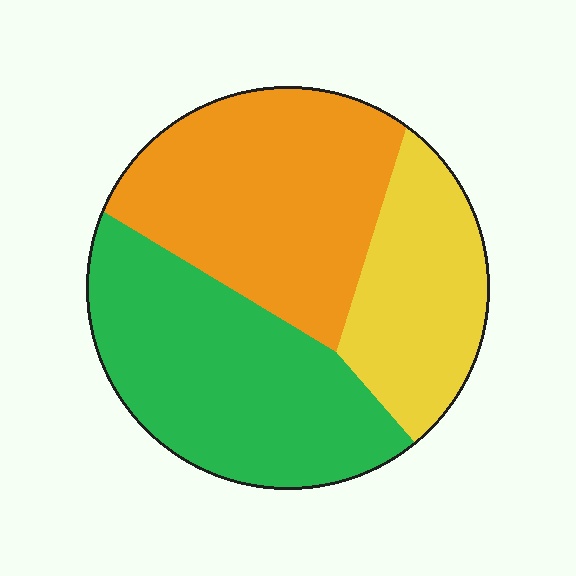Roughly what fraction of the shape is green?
Green covers roughly 40% of the shape.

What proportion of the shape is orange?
Orange covers 38% of the shape.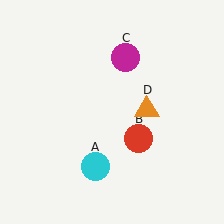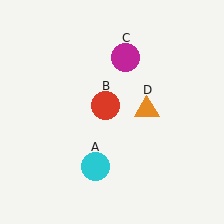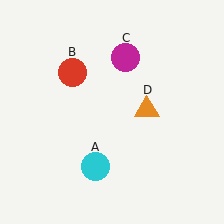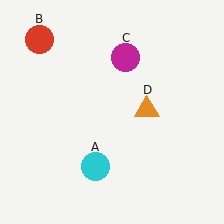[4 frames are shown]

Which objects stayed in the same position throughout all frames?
Cyan circle (object A) and magenta circle (object C) and orange triangle (object D) remained stationary.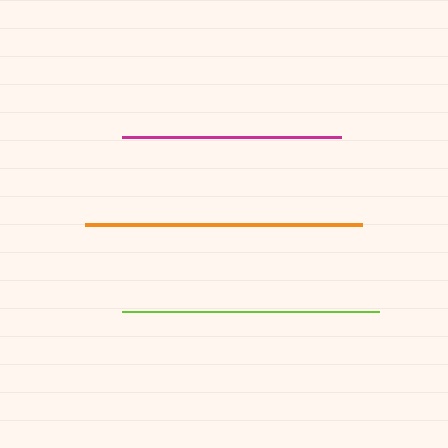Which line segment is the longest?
The orange line is the longest at approximately 277 pixels.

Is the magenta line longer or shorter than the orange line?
The orange line is longer than the magenta line.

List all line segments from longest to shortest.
From longest to shortest: orange, lime, magenta.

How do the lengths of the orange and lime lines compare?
The orange and lime lines are approximately the same length.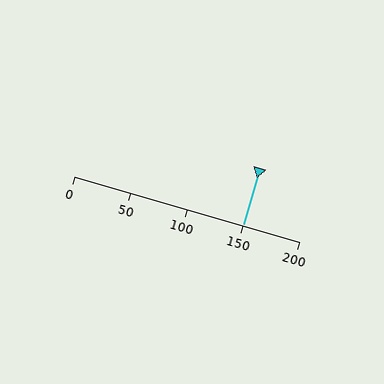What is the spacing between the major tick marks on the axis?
The major ticks are spaced 50 apart.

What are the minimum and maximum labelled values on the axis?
The axis runs from 0 to 200.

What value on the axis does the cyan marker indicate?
The marker indicates approximately 150.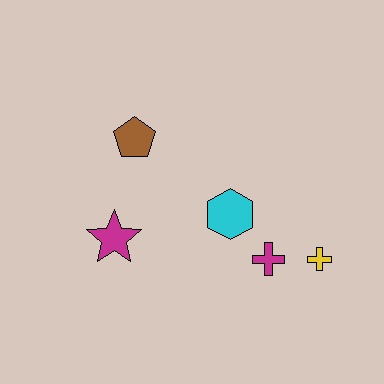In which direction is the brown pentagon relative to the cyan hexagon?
The brown pentagon is to the left of the cyan hexagon.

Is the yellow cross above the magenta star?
No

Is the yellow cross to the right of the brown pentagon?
Yes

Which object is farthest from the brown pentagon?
The yellow cross is farthest from the brown pentagon.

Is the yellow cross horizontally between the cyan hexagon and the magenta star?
No